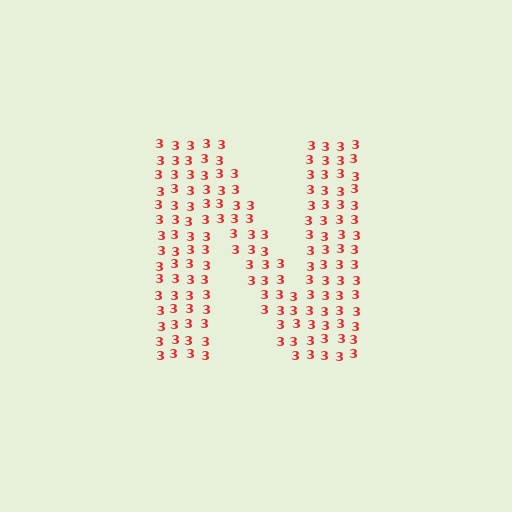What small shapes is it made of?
It is made of small digit 3's.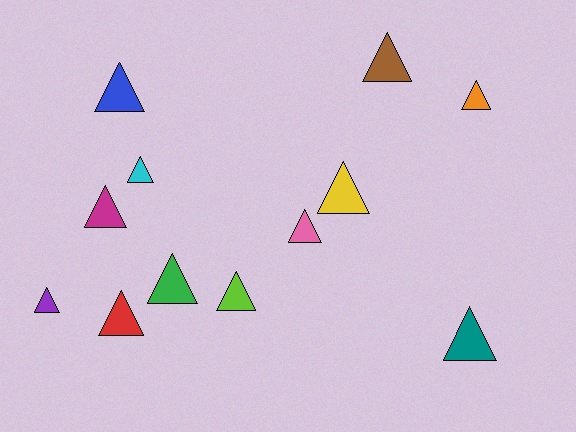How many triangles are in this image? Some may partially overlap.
There are 12 triangles.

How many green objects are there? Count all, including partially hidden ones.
There is 1 green object.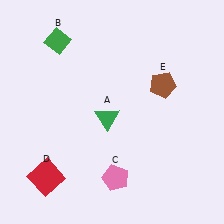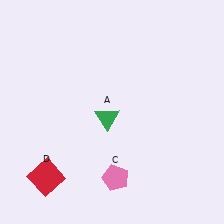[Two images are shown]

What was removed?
The green diamond (B), the brown pentagon (E) were removed in Image 2.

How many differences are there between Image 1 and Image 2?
There are 2 differences between the two images.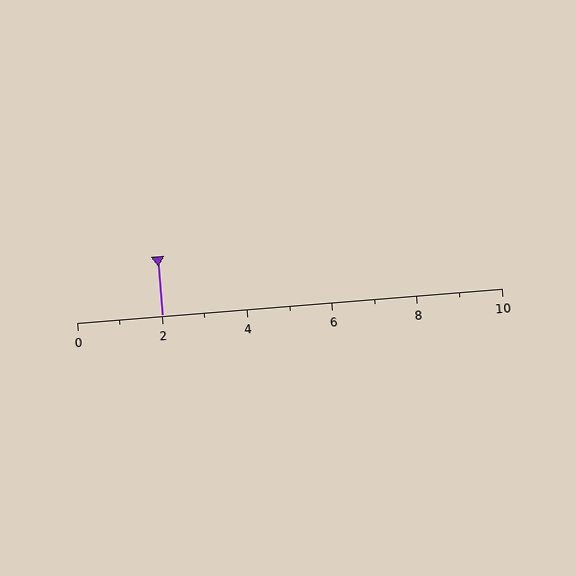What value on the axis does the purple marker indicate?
The marker indicates approximately 2.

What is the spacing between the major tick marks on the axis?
The major ticks are spaced 2 apart.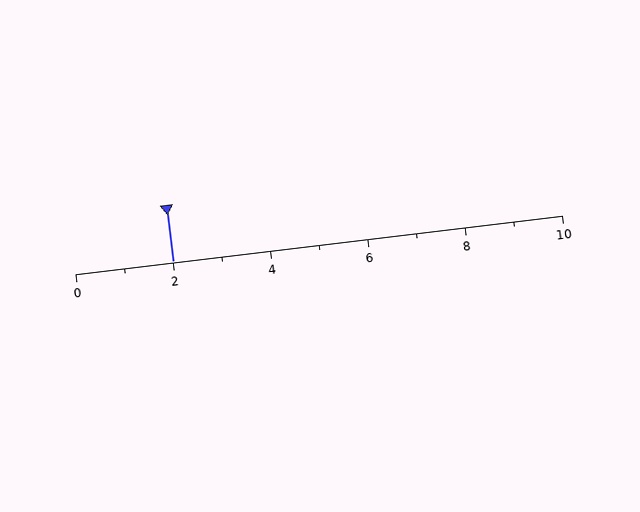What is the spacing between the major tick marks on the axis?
The major ticks are spaced 2 apart.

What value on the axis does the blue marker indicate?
The marker indicates approximately 2.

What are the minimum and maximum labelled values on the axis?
The axis runs from 0 to 10.